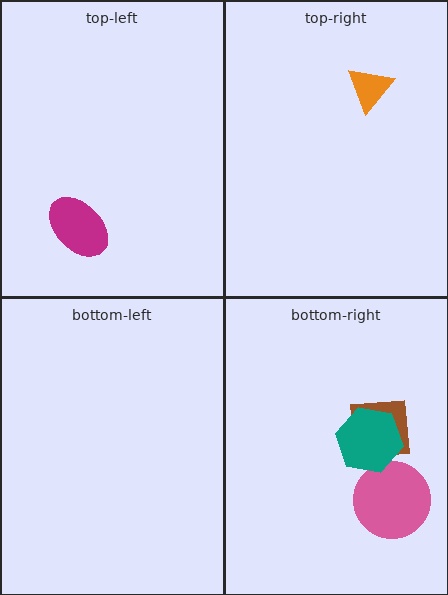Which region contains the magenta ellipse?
The top-left region.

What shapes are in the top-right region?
The orange triangle.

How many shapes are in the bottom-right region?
3.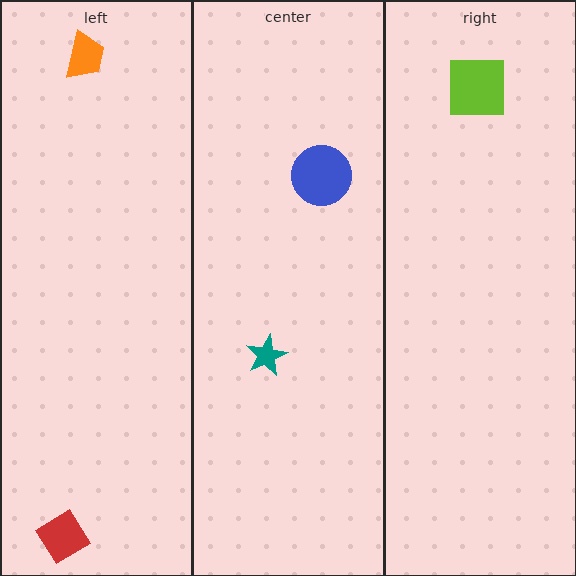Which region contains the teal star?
The center region.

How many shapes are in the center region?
2.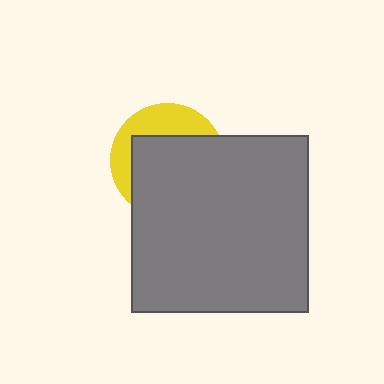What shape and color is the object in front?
The object in front is a gray square.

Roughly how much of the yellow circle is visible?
A small part of it is visible (roughly 34%).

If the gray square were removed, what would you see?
You would see the complete yellow circle.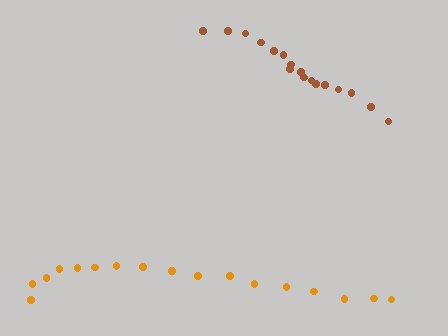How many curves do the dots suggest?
There are 2 distinct paths.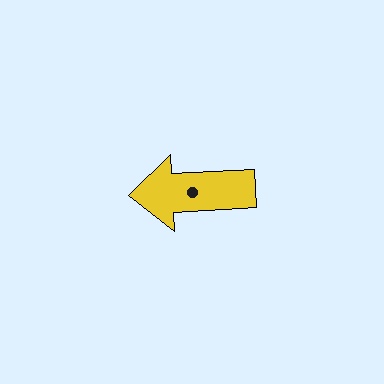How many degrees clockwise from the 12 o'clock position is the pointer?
Approximately 267 degrees.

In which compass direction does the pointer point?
West.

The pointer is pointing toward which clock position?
Roughly 9 o'clock.